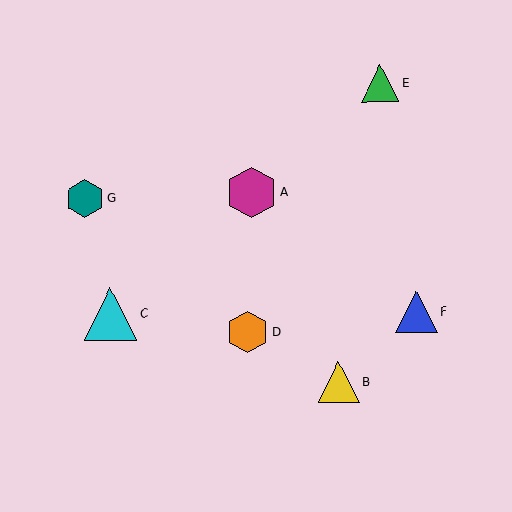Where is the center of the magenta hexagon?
The center of the magenta hexagon is at (251, 193).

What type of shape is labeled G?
Shape G is a teal hexagon.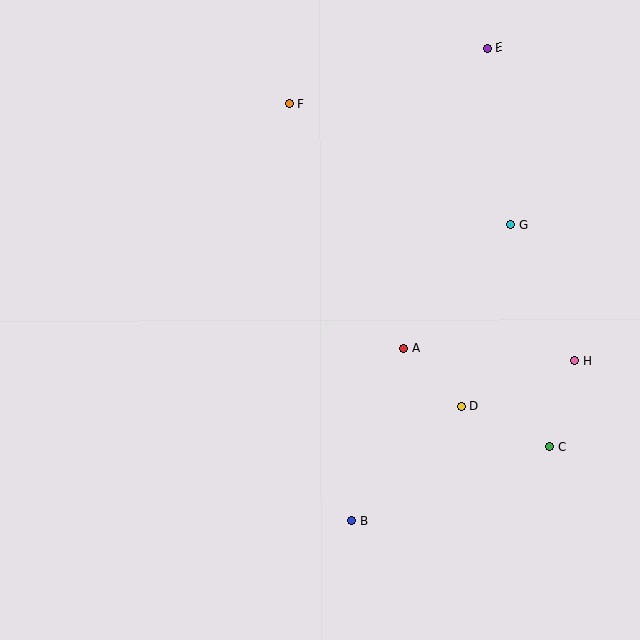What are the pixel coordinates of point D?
Point D is at (461, 406).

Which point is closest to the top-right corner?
Point E is closest to the top-right corner.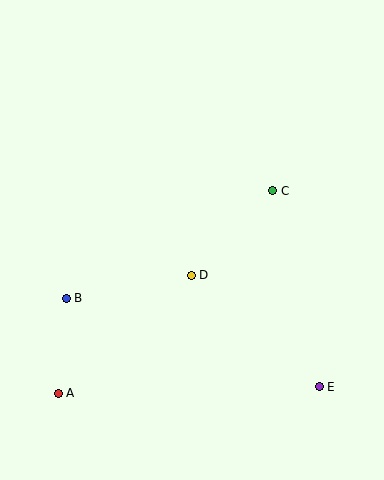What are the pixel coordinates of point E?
Point E is at (319, 387).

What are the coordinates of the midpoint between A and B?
The midpoint between A and B is at (62, 346).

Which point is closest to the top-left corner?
Point B is closest to the top-left corner.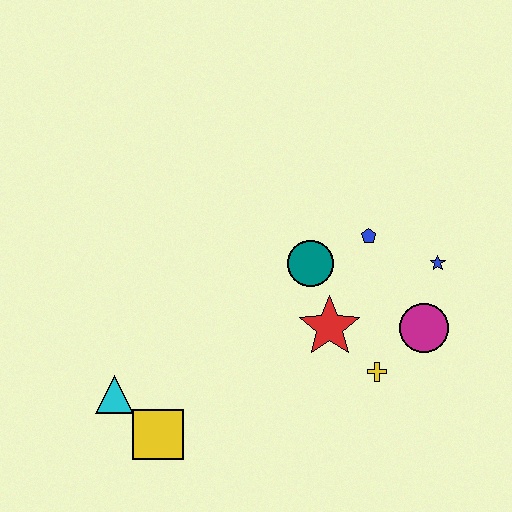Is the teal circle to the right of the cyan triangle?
Yes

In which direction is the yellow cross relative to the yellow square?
The yellow cross is to the right of the yellow square.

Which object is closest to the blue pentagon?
The teal circle is closest to the blue pentagon.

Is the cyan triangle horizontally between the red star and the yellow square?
No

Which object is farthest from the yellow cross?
The cyan triangle is farthest from the yellow cross.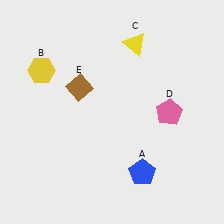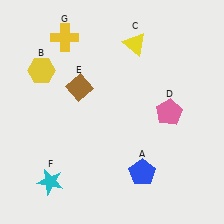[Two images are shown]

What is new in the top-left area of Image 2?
A yellow cross (G) was added in the top-left area of Image 2.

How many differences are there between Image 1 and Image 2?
There are 2 differences between the two images.